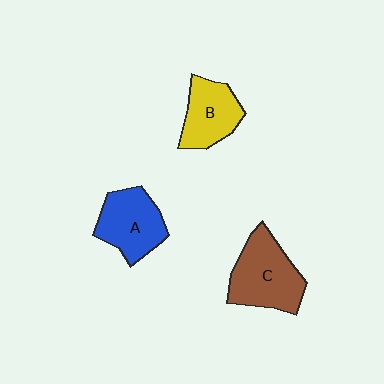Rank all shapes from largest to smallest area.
From largest to smallest: C (brown), A (blue), B (yellow).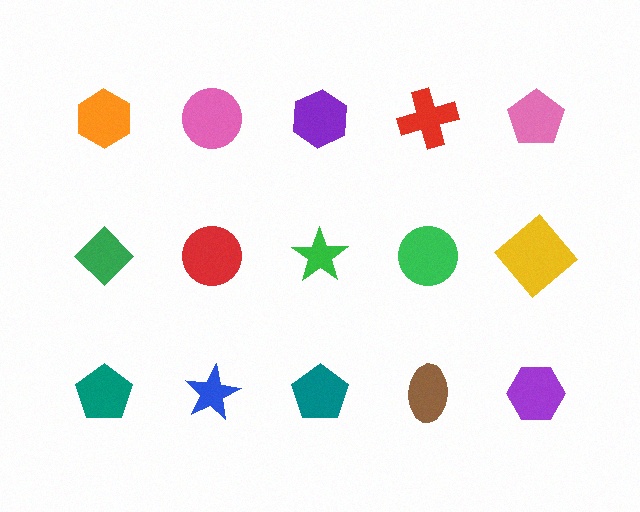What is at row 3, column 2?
A blue star.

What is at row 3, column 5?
A purple hexagon.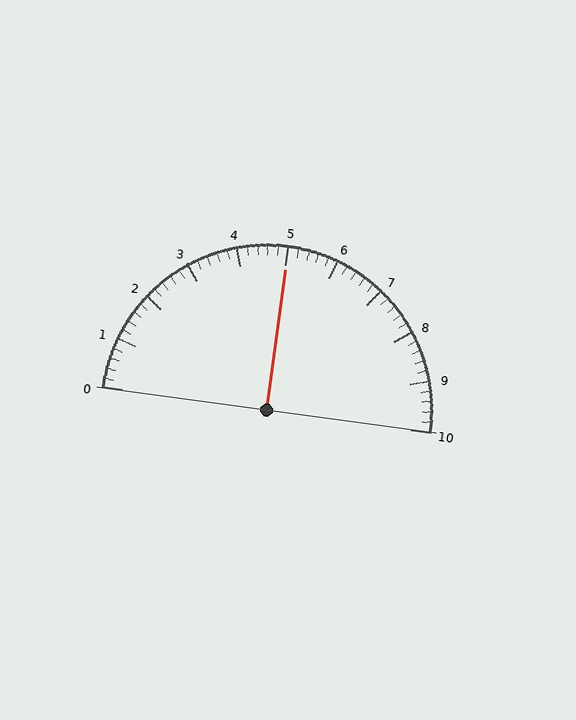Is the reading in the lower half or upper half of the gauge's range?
The reading is in the upper half of the range (0 to 10).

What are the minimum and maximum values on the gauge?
The gauge ranges from 0 to 10.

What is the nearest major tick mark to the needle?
The nearest major tick mark is 5.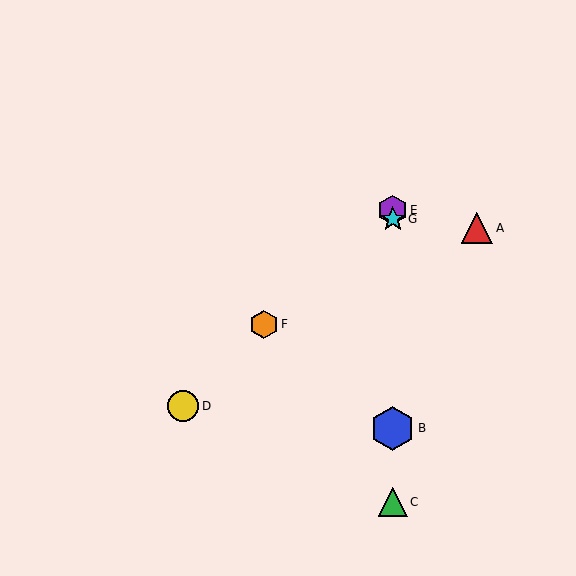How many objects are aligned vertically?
4 objects (B, C, E, G) are aligned vertically.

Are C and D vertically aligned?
No, C is at x≈393 and D is at x≈183.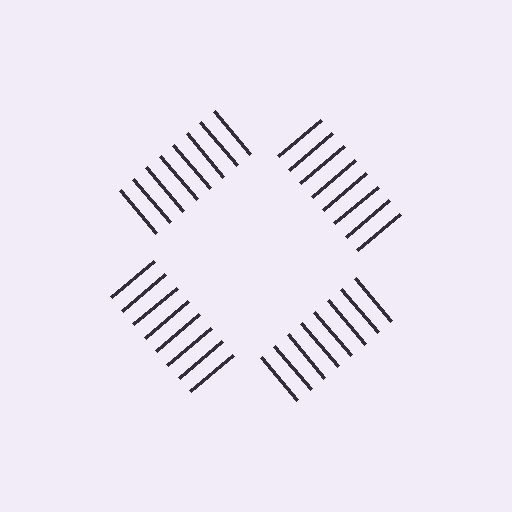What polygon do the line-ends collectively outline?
An illusory square — the line segments terminate on its edges but no continuous stroke is drawn.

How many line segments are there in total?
32 — 8 along each of the 4 edges.